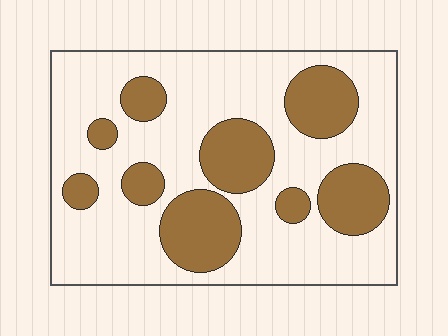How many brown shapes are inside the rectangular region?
9.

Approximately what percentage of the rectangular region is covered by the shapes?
Approximately 30%.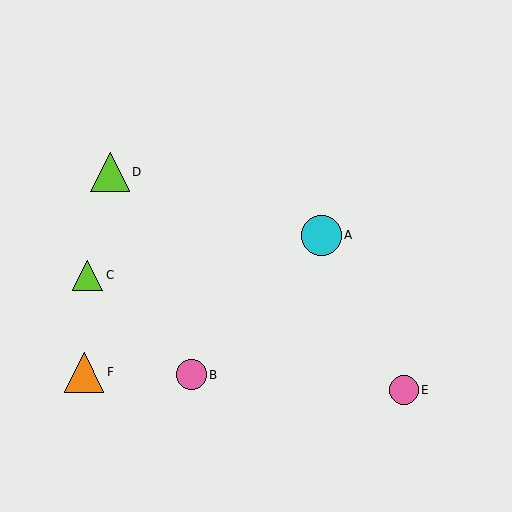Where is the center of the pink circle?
The center of the pink circle is at (191, 375).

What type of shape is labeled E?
Shape E is a pink circle.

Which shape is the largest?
The cyan circle (labeled A) is the largest.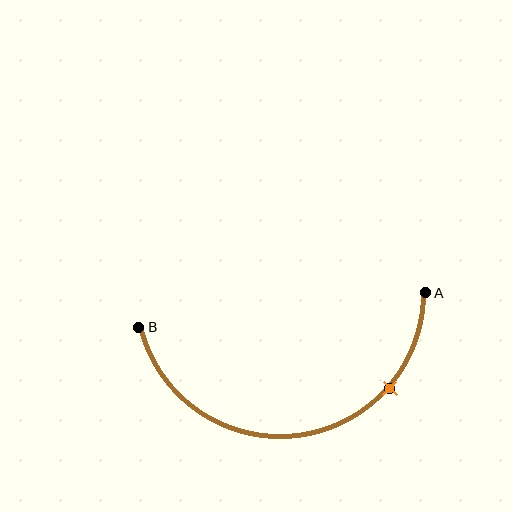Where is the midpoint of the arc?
The arc midpoint is the point on the curve farthest from the straight line joining A and B. It sits below that line.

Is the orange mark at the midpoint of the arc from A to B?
No. The orange mark lies on the arc but is closer to endpoint A. The arc midpoint would be at the point on the curve equidistant along the arc from both A and B.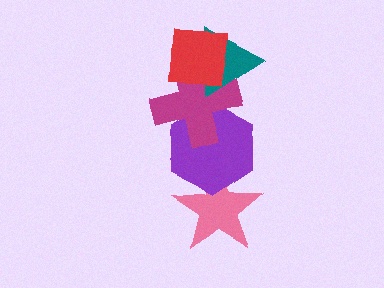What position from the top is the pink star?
The pink star is 5th from the top.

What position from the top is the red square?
The red square is 1st from the top.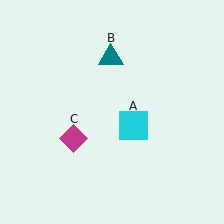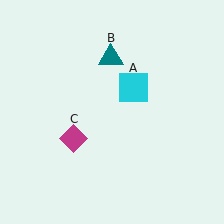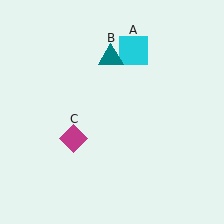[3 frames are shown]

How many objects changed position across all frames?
1 object changed position: cyan square (object A).